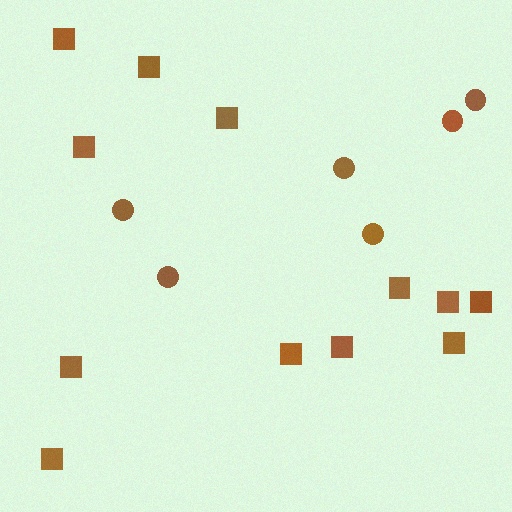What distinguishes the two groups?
There are 2 groups: one group of squares (12) and one group of circles (6).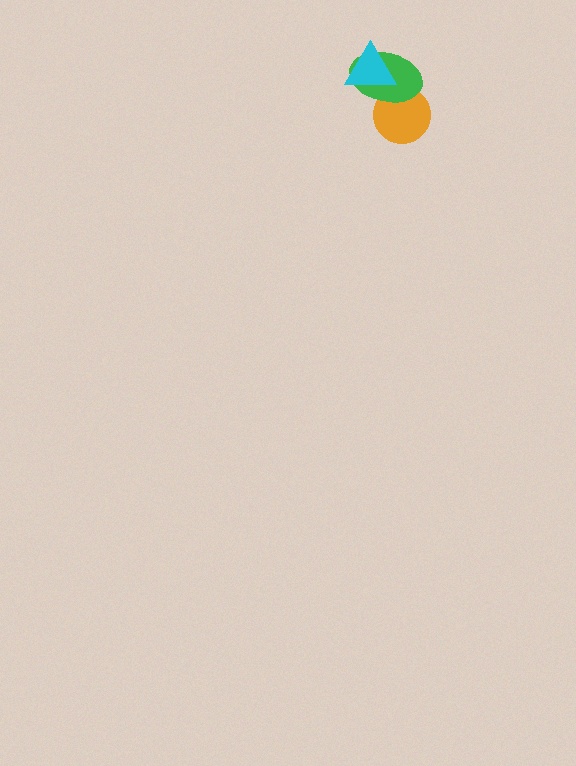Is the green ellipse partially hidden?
Yes, it is partially covered by another shape.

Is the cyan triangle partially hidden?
No, no other shape covers it.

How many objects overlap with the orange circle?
1 object overlaps with the orange circle.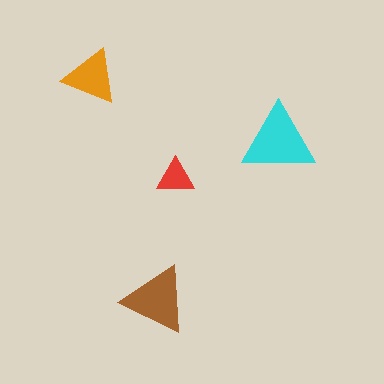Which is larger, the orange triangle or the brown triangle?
The brown one.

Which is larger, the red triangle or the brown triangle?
The brown one.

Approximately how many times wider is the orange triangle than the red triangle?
About 1.5 times wider.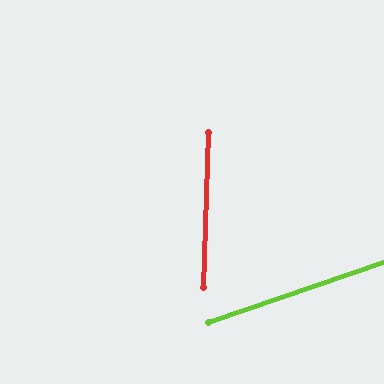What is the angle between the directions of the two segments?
Approximately 69 degrees.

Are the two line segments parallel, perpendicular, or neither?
Neither parallel nor perpendicular — they differ by about 69°.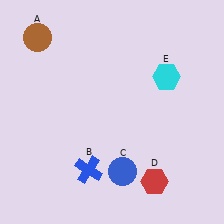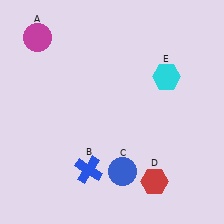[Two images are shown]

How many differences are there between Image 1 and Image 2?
There is 1 difference between the two images.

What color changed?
The circle (A) changed from brown in Image 1 to magenta in Image 2.